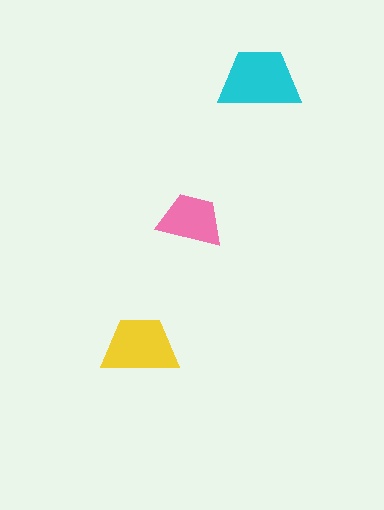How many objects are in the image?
There are 3 objects in the image.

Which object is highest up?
The cyan trapezoid is topmost.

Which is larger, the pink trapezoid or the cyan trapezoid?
The cyan one.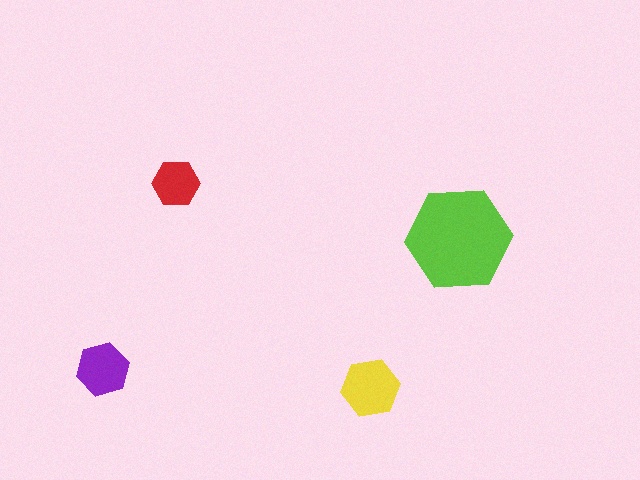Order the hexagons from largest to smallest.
the lime one, the yellow one, the purple one, the red one.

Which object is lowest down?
The yellow hexagon is bottommost.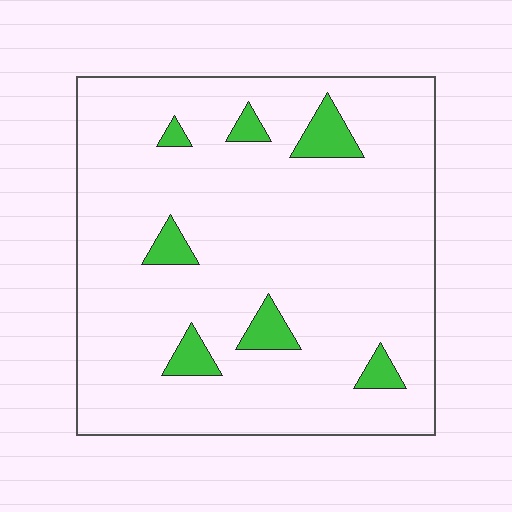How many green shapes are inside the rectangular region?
7.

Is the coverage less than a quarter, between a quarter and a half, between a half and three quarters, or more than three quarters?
Less than a quarter.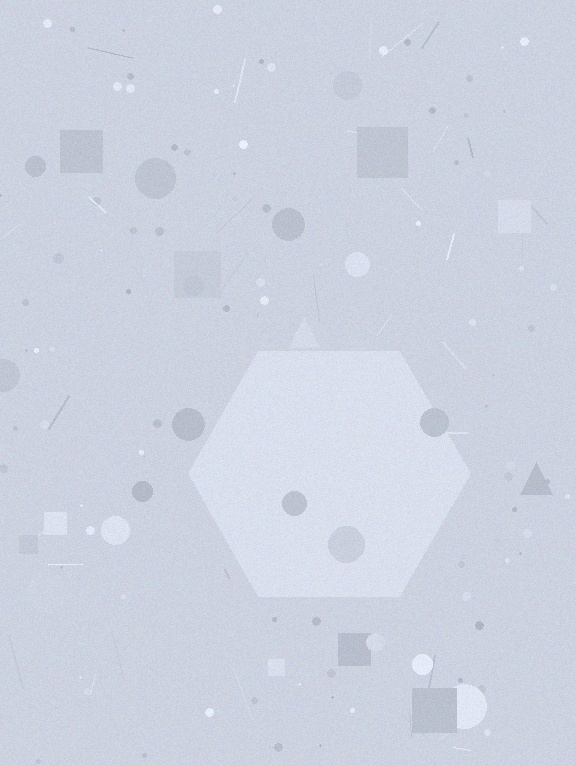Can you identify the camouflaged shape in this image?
The camouflaged shape is a hexagon.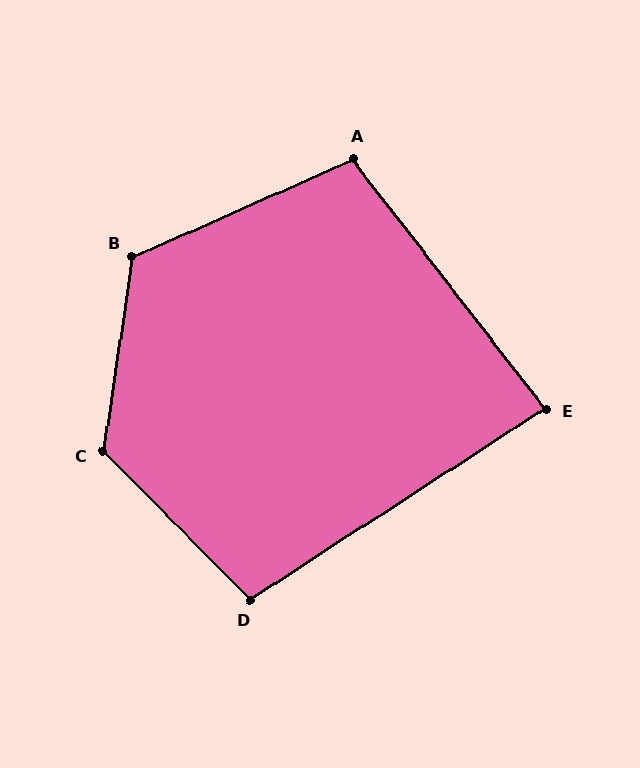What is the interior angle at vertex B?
Approximately 122 degrees (obtuse).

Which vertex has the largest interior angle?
C, at approximately 127 degrees.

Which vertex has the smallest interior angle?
E, at approximately 85 degrees.